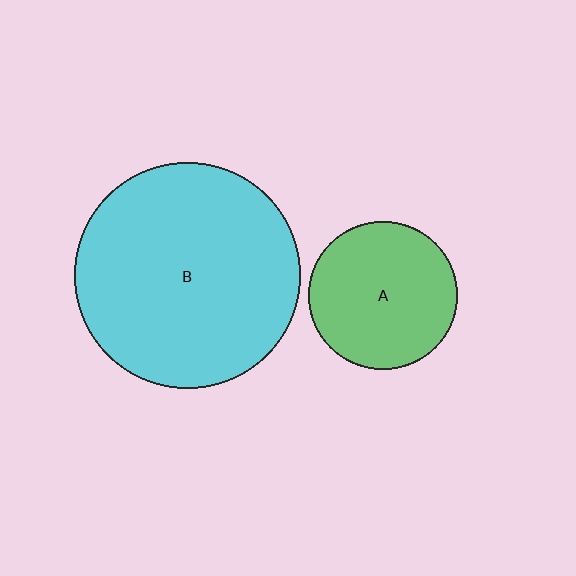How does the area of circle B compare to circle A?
Approximately 2.3 times.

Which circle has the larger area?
Circle B (cyan).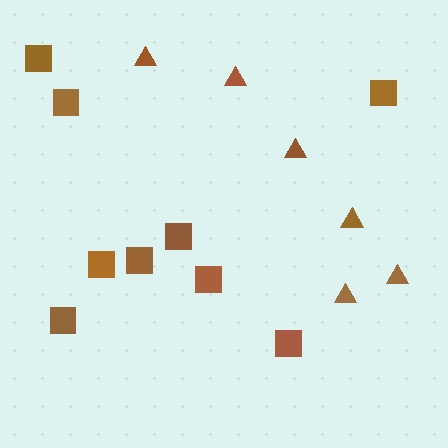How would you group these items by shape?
There are 2 groups: one group of triangles (6) and one group of squares (9).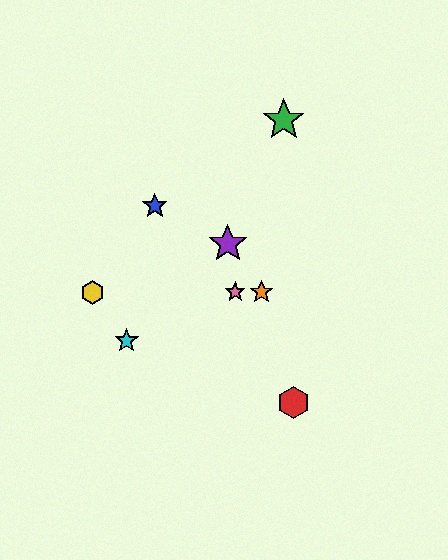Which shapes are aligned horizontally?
The yellow hexagon, the orange star, the pink star are aligned horizontally.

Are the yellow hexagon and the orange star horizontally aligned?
Yes, both are at y≈292.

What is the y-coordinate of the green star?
The green star is at y≈120.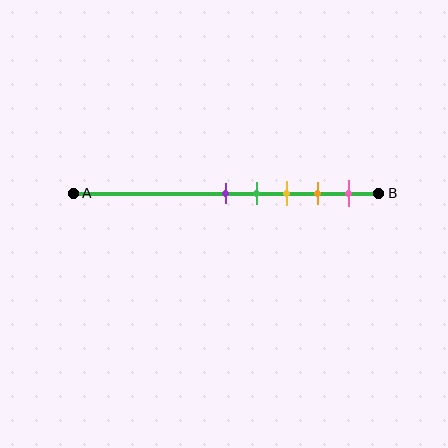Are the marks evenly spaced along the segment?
Yes, the marks are approximately evenly spaced.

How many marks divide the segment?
There are 5 marks dividing the segment.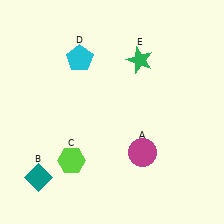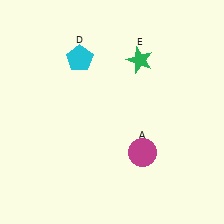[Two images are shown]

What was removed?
The teal diamond (B), the lime hexagon (C) were removed in Image 2.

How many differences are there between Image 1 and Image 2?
There are 2 differences between the two images.